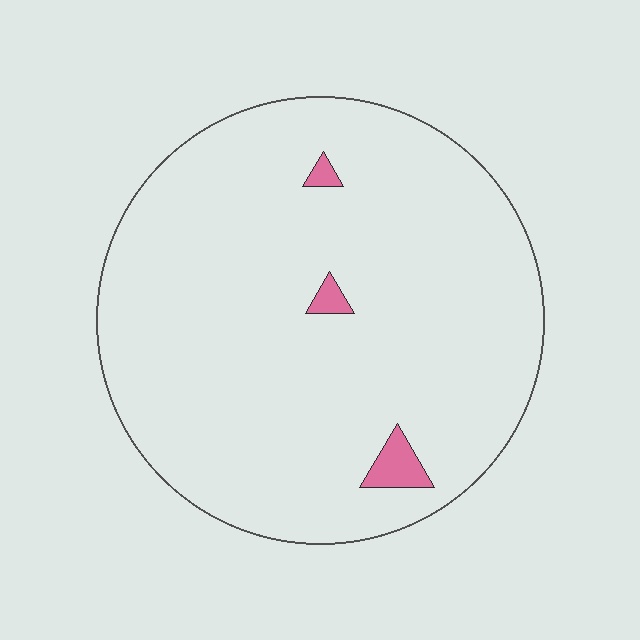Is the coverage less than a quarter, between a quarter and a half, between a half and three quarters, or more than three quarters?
Less than a quarter.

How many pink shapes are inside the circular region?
3.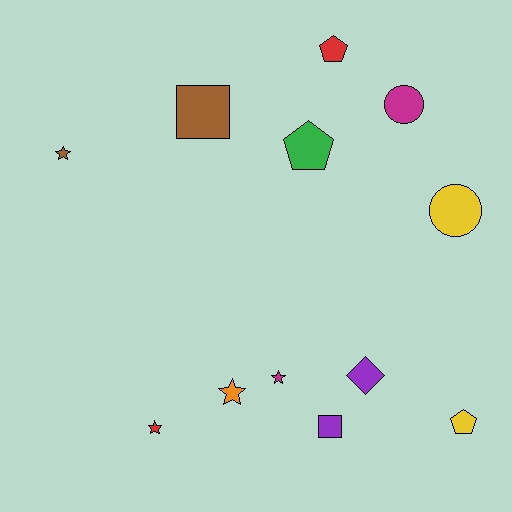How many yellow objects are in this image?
There are 2 yellow objects.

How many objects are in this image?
There are 12 objects.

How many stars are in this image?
There are 4 stars.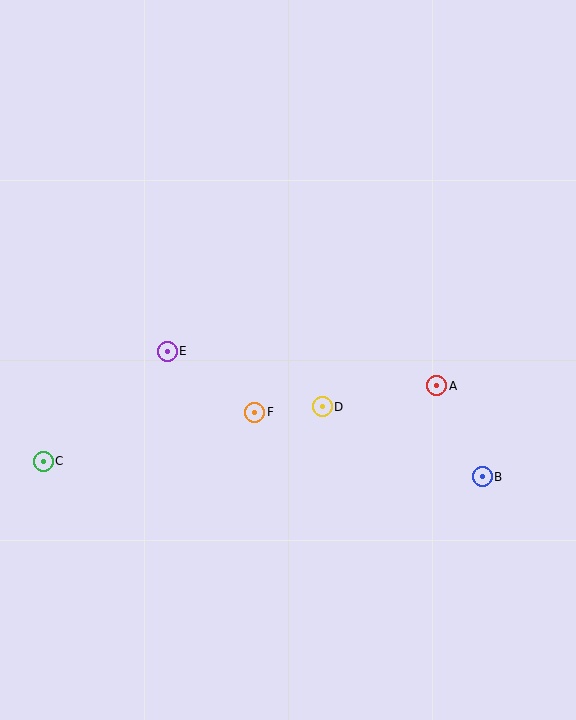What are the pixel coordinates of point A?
Point A is at (437, 386).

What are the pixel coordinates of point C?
Point C is at (43, 461).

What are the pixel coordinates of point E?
Point E is at (167, 351).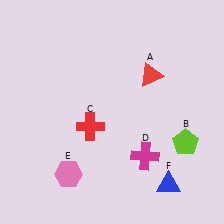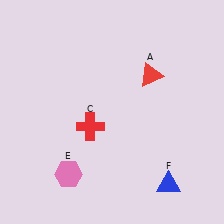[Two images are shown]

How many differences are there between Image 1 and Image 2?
There are 2 differences between the two images.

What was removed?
The magenta cross (D), the lime pentagon (B) were removed in Image 2.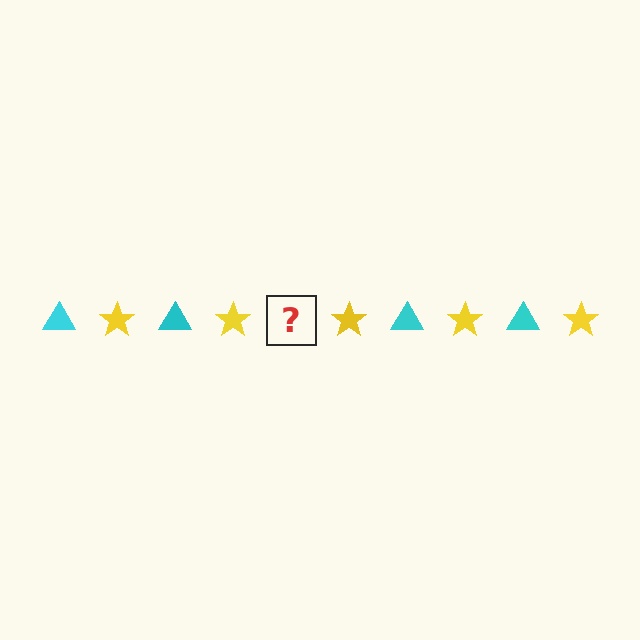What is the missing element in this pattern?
The missing element is a cyan triangle.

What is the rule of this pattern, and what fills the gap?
The rule is that the pattern alternates between cyan triangle and yellow star. The gap should be filled with a cyan triangle.